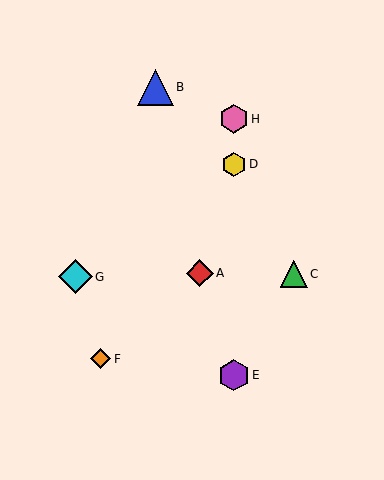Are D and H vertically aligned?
Yes, both are at x≈234.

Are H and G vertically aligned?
No, H is at x≈234 and G is at x≈75.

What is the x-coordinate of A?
Object A is at x≈200.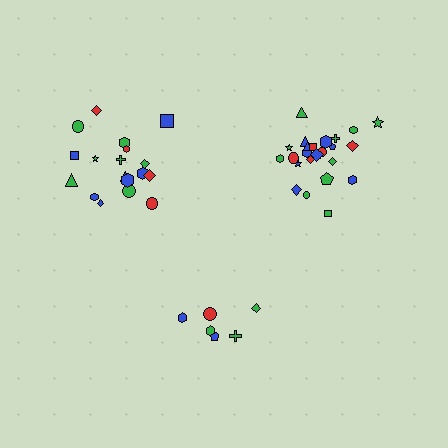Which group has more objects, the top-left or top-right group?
The top-right group.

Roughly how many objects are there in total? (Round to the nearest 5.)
Roughly 50 objects in total.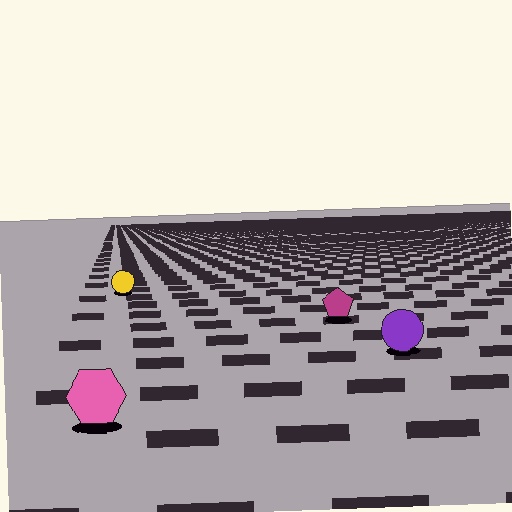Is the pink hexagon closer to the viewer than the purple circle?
Yes. The pink hexagon is closer — you can tell from the texture gradient: the ground texture is coarser near it.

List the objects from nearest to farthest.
From nearest to farthest: the pink hexagon, the purple circle, the magenta pentagon, the yellow circle.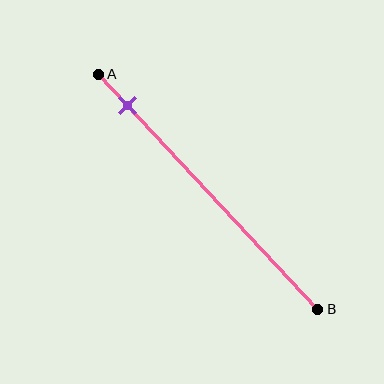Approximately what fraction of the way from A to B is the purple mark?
The purple mark is approximately 15% of the way from A to B.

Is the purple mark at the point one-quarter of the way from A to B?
No, the mark is at about 15% from A, not at the 25% one-quarter point.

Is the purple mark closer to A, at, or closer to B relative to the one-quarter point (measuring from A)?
The purple mark is closer to point A than the one-quarter point of segment AB.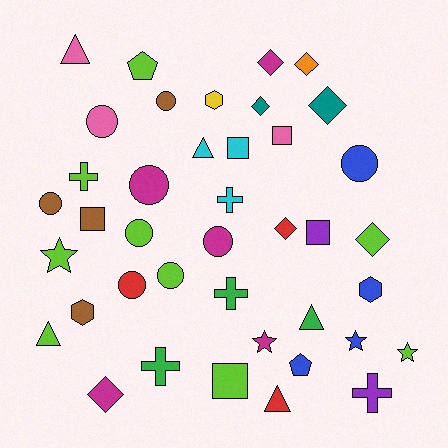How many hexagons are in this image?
There are 3 hexagons.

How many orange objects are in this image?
There is 1 orange object.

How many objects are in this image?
There are 40 objects.